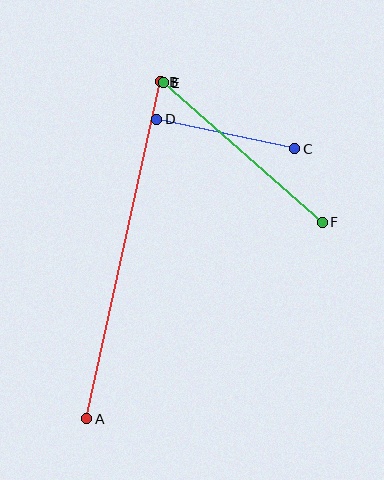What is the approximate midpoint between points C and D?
The midpoint is at approximately (226, 134) pixels.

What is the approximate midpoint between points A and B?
The midpoint is at approximately (124, 250) pixels.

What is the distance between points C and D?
The distance is approximately 141 pixels.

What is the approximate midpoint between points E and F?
The midpoint is at approximately (243, 153) pixels.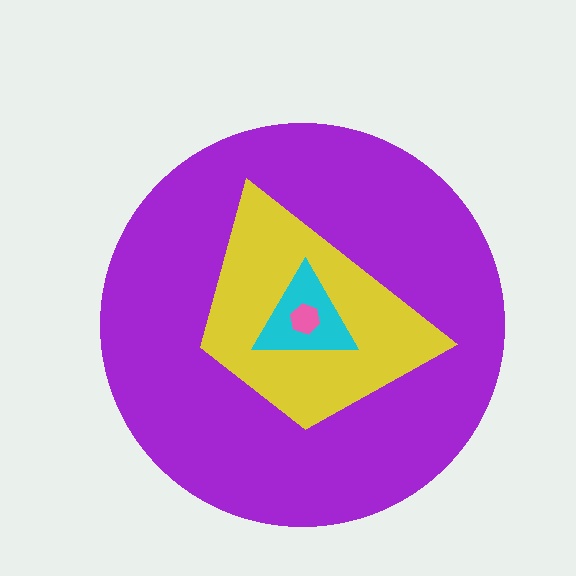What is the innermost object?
The pink hexagon.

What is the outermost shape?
The purple circle.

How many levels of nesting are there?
4.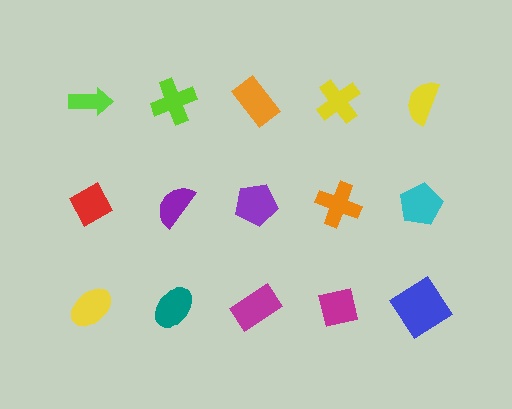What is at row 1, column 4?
A yellow cross.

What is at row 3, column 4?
A magenta square.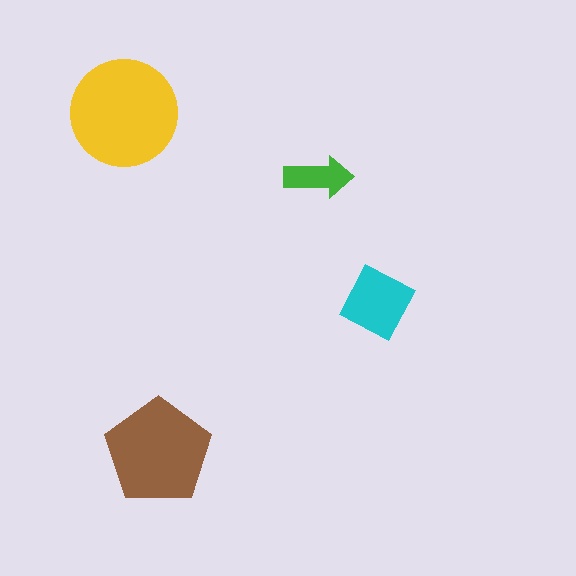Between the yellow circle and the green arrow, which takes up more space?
The yellow circle.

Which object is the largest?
The yellow circle.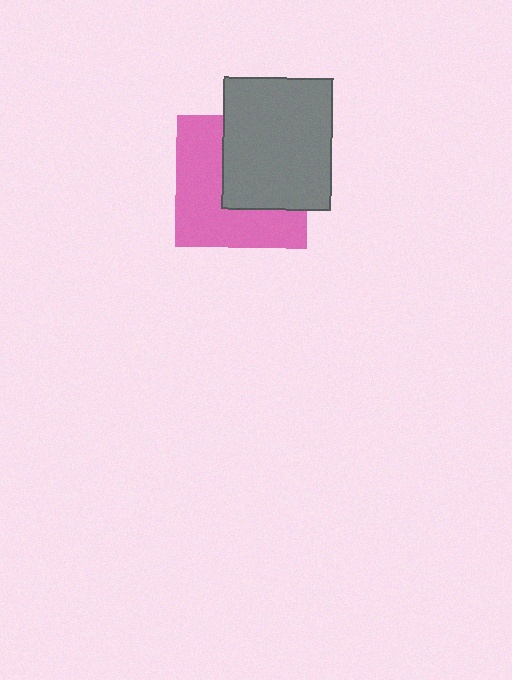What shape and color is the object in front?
The object in front is a gray rectangle.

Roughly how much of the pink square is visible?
About half of it is visible (roughly 54%).